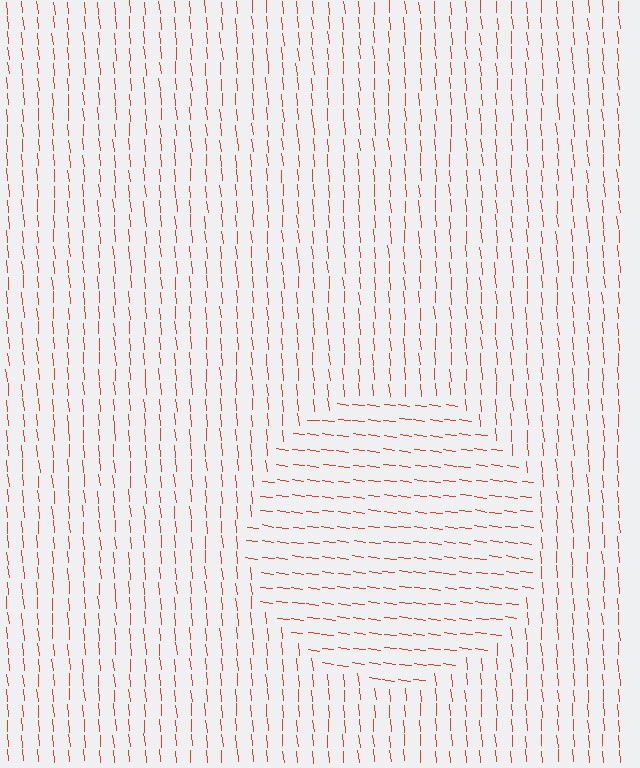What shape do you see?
I see a circle.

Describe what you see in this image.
The image is filled with small red line segments. A circle region in the image has lines oriented differently from the surrounding lines, creating a visible texture boundary.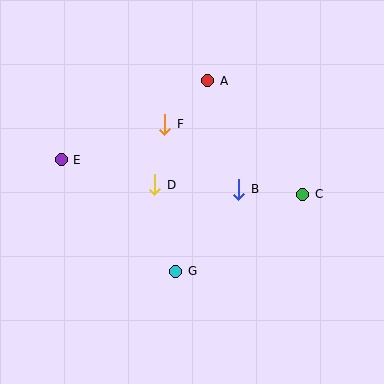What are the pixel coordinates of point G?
Point G is at (176, 271).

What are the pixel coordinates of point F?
Point F is at (165, 124).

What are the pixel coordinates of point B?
Point B is at (239, 189).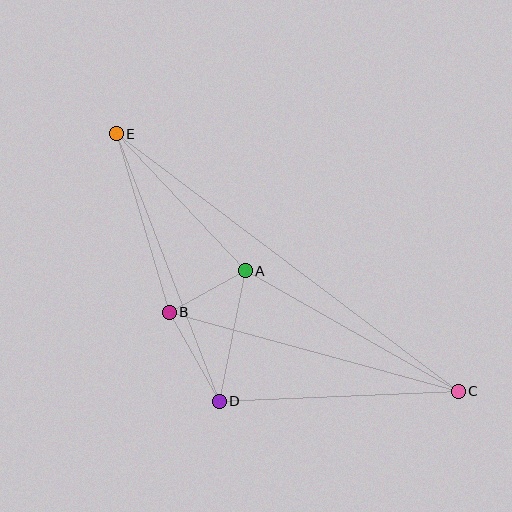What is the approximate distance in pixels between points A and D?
The distance between A and D is approximately 133 pixels.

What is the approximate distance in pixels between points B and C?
The distance between B and C is approximately 300 pixels.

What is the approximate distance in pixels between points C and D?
The distance between C and D is approximately 239 pixels.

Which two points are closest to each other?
Points A and B are closest to each other.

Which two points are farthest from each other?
Points C and E are farthest from each other.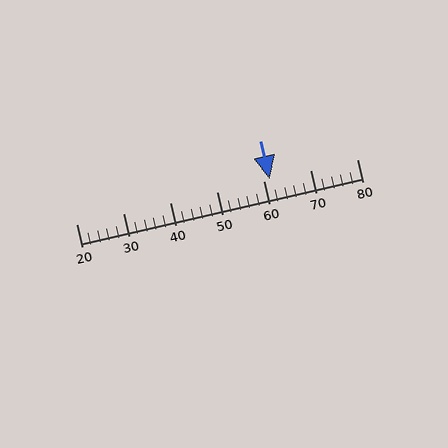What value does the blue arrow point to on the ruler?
The blue arrow points to approximately 61.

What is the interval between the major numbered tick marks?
The major tick marks are spaced 10 units apart.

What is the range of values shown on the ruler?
The ruler shows values from 20 to 80.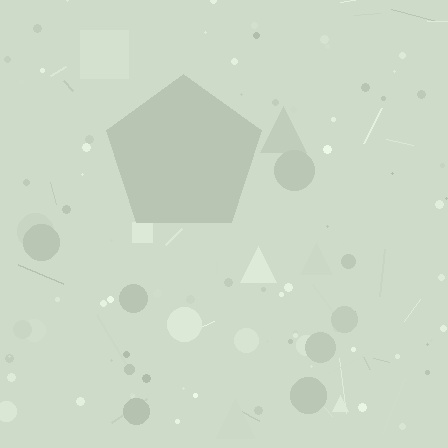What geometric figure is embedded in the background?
A pentagon is embedded in the background.